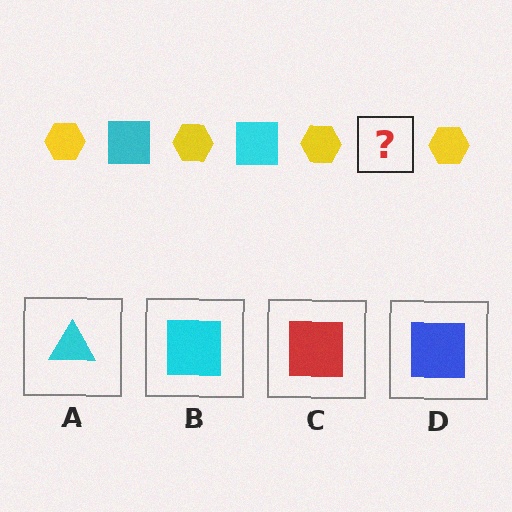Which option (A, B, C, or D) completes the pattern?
B.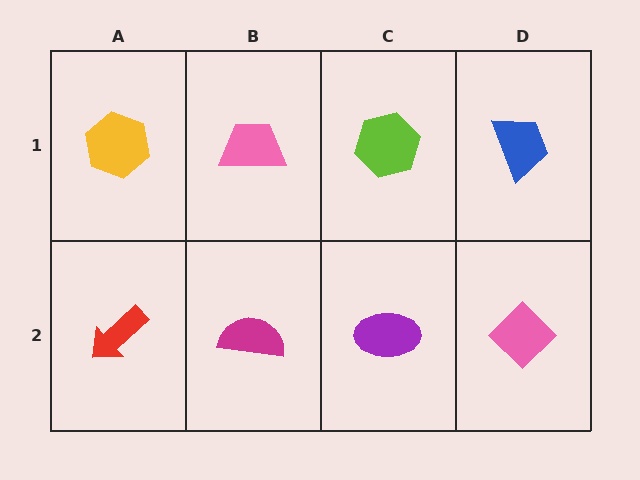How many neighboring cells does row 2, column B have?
3.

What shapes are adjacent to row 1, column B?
A magenta semicircle (row 2, column B), a yellow hexagon (row 1, column A), a lime hexagon (row 1, column C).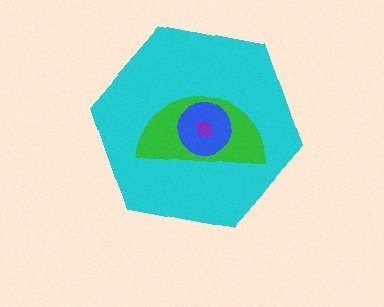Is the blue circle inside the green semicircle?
Yes.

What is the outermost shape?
The cyan hexagon.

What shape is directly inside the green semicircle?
The blue circle.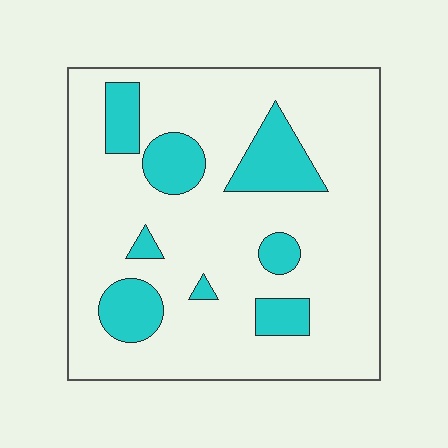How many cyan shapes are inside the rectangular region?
8.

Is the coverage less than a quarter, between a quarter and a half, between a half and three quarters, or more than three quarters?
Less than a quarter.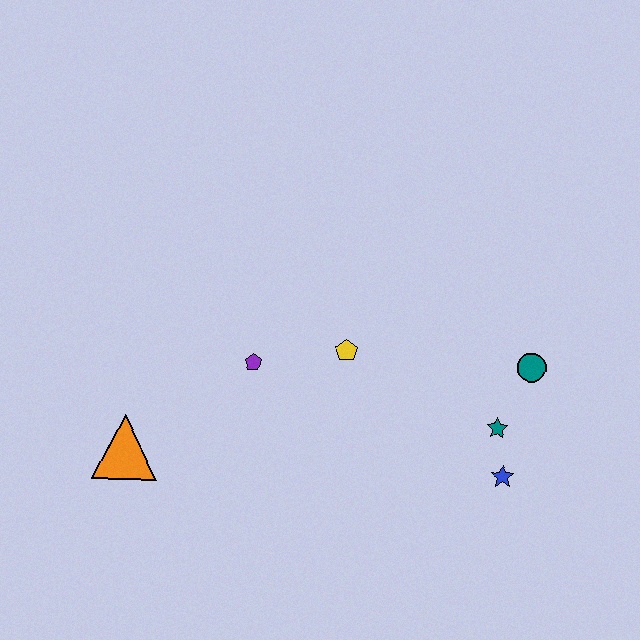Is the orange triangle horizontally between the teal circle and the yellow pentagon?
No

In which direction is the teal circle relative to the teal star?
The teal circle is above the teal star.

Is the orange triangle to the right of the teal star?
No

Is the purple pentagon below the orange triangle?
No